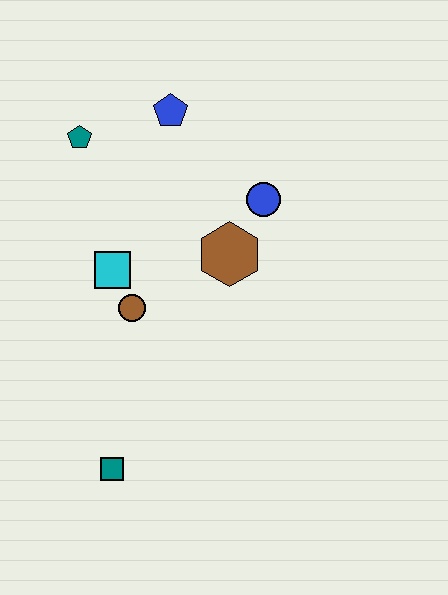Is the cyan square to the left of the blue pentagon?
Yes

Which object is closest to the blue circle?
The brown hexagon is closest to the blue circle.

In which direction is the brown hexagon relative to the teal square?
The brown hexagon is above the teal square.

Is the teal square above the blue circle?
No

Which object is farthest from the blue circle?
The teal square is farthest from the blue circle.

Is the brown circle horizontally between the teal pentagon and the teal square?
No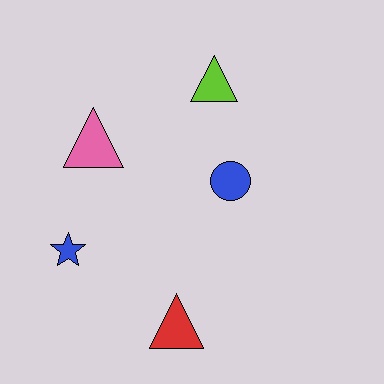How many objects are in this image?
There are 5 objects.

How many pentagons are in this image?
There are no pentagons.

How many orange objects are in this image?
There are no orange objects.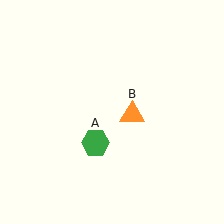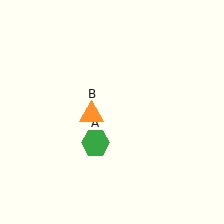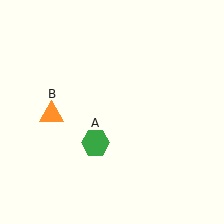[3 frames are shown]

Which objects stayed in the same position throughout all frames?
Green hexagon (object A) remained stationary.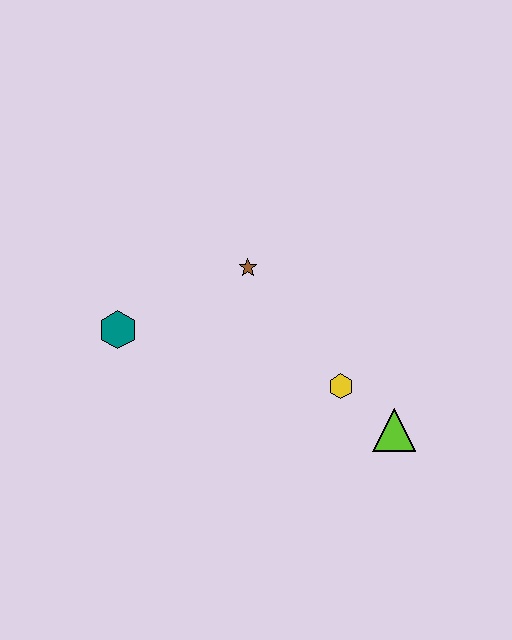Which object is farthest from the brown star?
The lime triangle is farthest from the brown star.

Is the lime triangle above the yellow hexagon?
No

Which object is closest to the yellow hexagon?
The lime triangle is closest to the yellow hexagon.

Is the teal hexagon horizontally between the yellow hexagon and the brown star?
No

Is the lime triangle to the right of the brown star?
Yes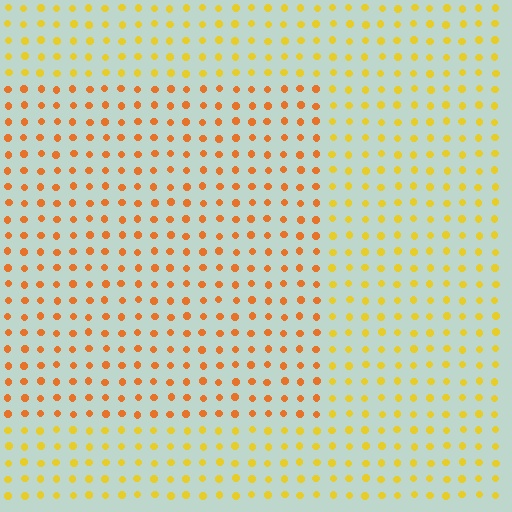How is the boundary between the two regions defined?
The boundary is defined purely by a slight shift in hue (about 28 degrees). Spacing, size, and orientation are identical on both sides.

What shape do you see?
I see a rectangle.